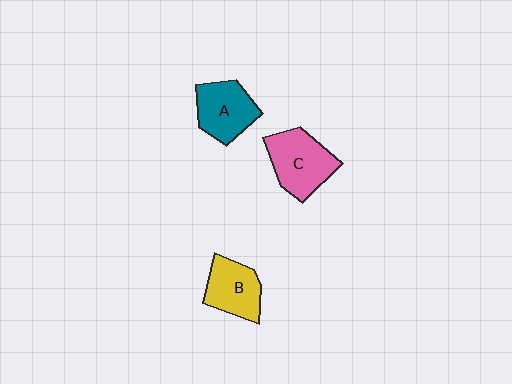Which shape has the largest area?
Shape C (pink).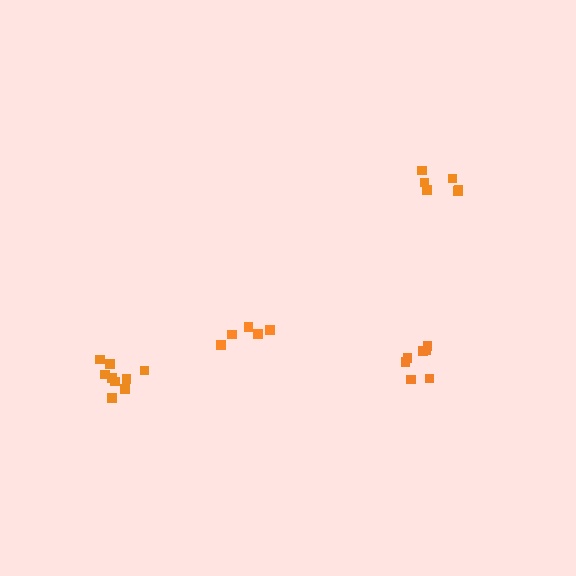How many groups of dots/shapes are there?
There are 4 groups.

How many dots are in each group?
Group 1: 9 dots, Group 2: 5 dots, Group 3: 7 dots, Group 4: 6 dots (27 total).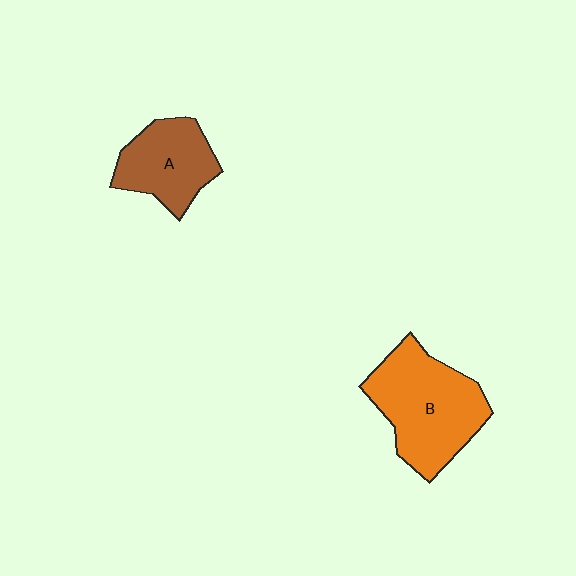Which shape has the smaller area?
Shape A (brown).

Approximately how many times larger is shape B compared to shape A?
Approximately 1.5 times.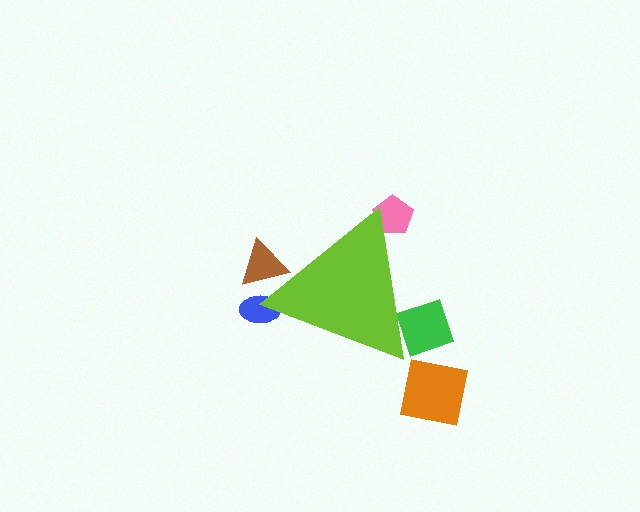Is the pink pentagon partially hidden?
Yes, the pink pentagon is partially hidden behind the lime triangle.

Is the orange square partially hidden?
No, the orange square is fully visible.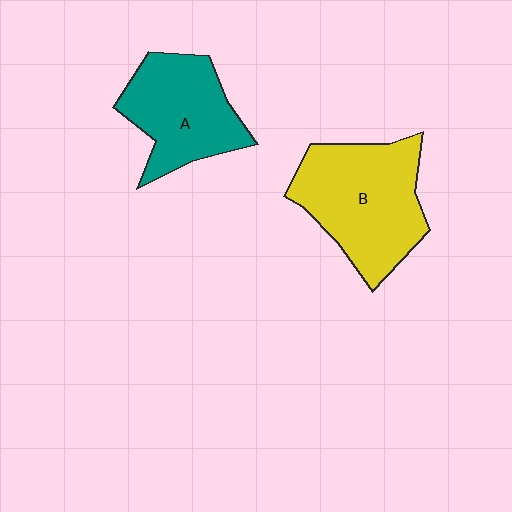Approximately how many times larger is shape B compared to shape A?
Approximately 1.3 times.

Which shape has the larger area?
Shape B (yellow).